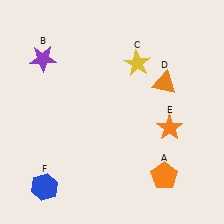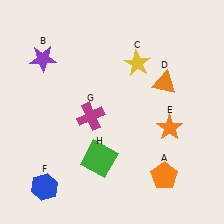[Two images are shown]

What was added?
A magenta cross (G), a green square (H) were added in Image 2.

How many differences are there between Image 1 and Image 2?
There are 2 differences between the two images.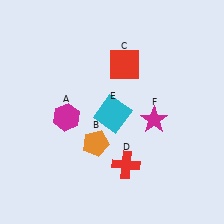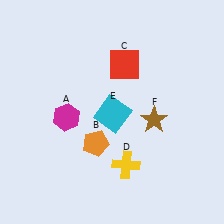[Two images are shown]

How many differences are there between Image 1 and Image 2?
There are 2 differences between the two images.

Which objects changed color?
D changed from red to yellow. F changed from magenta to brown.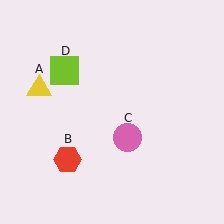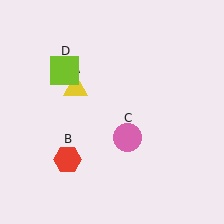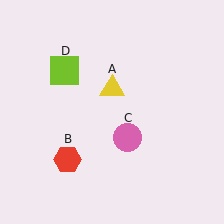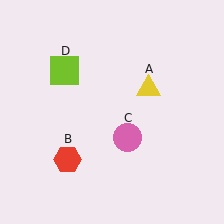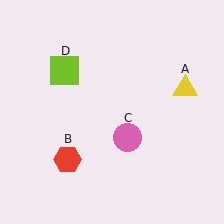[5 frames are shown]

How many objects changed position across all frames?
1 object changed position: yellow triangle (object A).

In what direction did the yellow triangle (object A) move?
The yellow triangle (object A) moved right.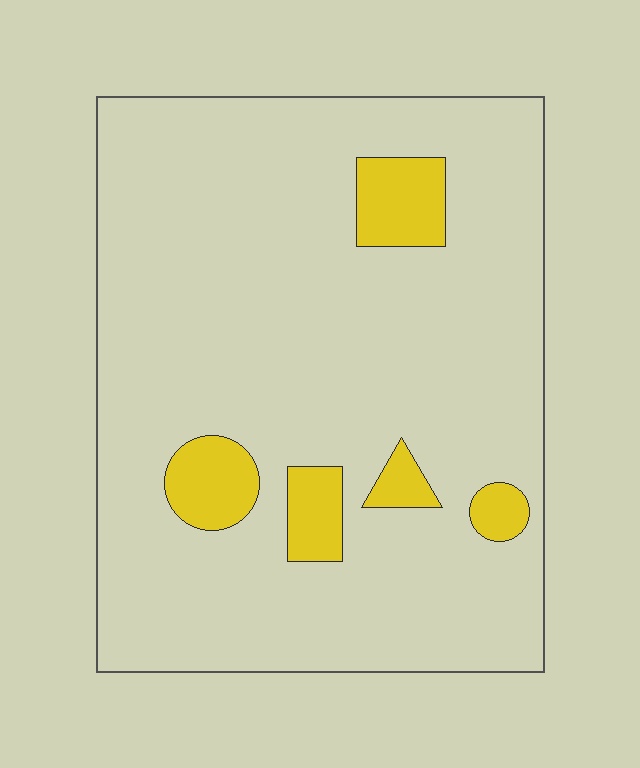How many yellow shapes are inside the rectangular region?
5.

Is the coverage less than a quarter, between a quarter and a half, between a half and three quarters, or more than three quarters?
Less than a quarter.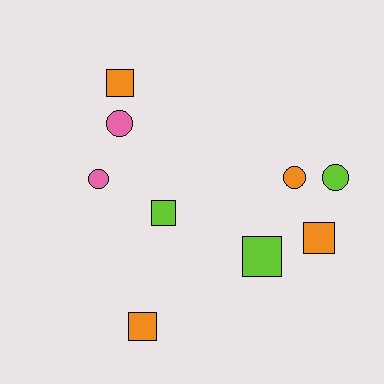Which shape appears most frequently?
Square, with 5 objects.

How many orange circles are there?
There is 1 orange circle.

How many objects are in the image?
There are 9 objects.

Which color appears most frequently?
Orange, with 4 objects.